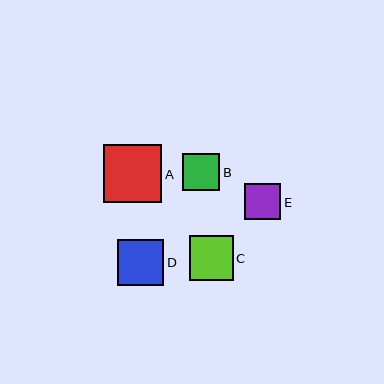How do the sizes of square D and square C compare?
Square D and square C are approximately the same size.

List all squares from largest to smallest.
From largest to smallest: A, D, C, B, E.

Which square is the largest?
Square A is the largest with a size of approximately 58 pixels.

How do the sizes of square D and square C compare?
Square D and square C are approximately the same size.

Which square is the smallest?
Square E is the smallest with a size of approximately 36 pixels.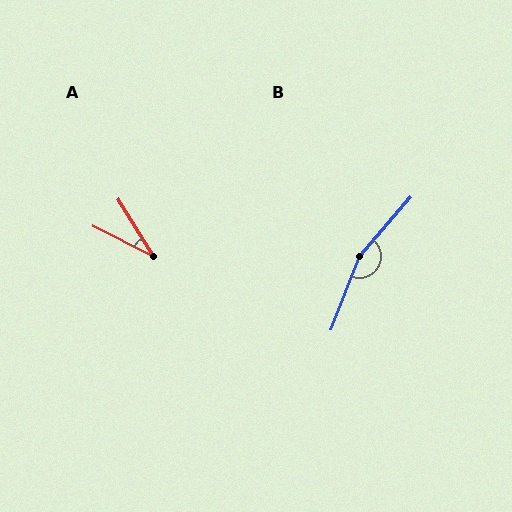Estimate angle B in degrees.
Approximately 161 degrees.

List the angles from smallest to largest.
A (32°), B (161°).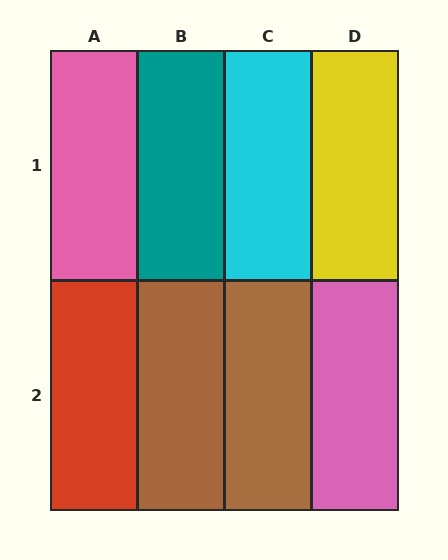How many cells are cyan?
1 cell is cyan.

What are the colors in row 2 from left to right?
Red, brown, brown, pink.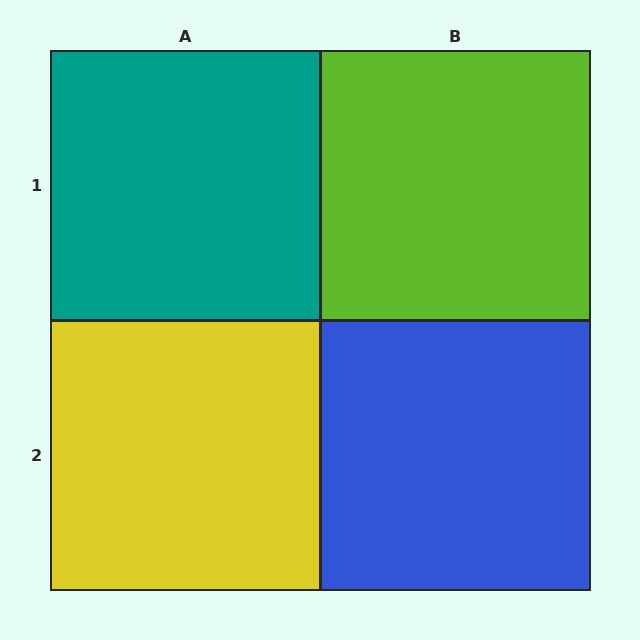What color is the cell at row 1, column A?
Teal.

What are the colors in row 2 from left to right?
Yellow, blue.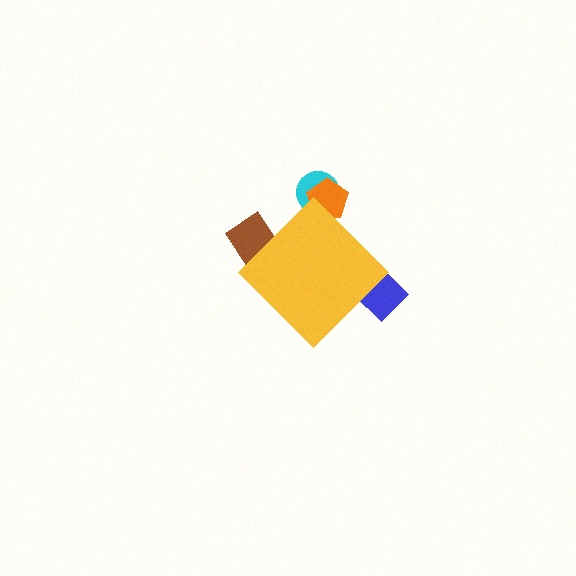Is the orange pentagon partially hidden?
Yes, the orange pentagon is partially hidden behind the yellow diamond.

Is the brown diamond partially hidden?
Yes, the brown diamond is partially hidden behind the yellow diamond.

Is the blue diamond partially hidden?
Yes, the blue diamond is partially hidden behind the yellow diamond.